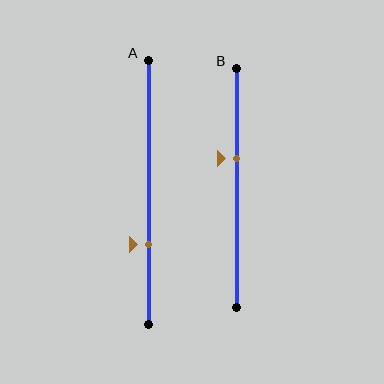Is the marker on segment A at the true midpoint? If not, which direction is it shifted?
No, the marker on segment A is shifted downward by about 20% of the segment length.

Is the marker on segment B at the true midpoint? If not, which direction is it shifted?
No, the marker on segment B is shifted upward by about 13% of the segment length.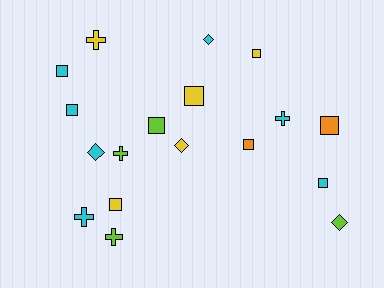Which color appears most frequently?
Cyan, with 7 objects.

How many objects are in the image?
There are 18 objects.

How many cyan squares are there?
There are 3 cyan squares.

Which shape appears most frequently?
Square, with 9 objects.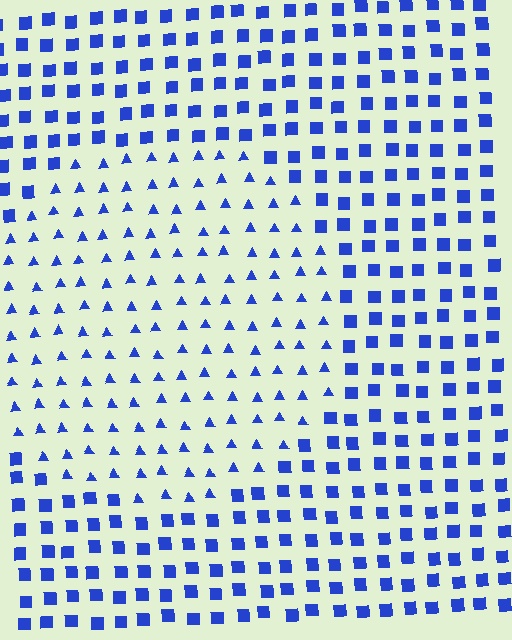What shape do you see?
I see a circle.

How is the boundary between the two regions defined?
The boundary is defined by a change in element shape: triangles inside vs. squares outside. All elements share the same color and spacing.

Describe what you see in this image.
The image is filled with small blue elements arranged in a uniform grid. A circle-shaped region contains triangles, while the surrounding area contains squares. The boundary is defined purely by the change in element shape.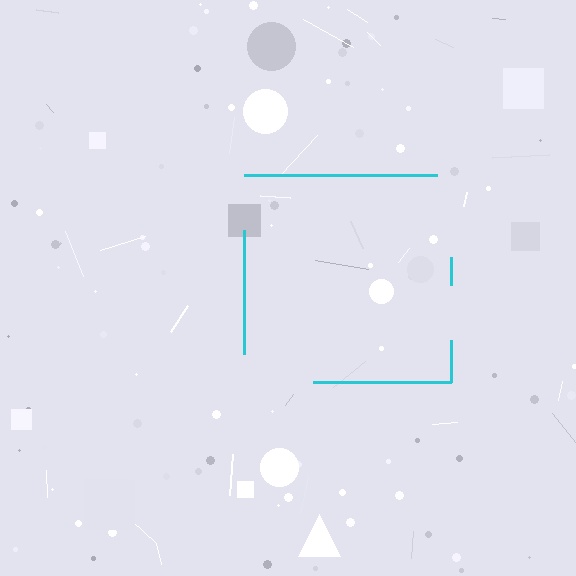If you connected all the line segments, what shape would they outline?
They would outline a square.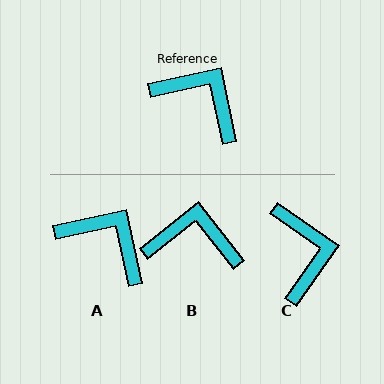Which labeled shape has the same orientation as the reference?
A.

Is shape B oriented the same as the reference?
No, it is off by about 26 degrees.